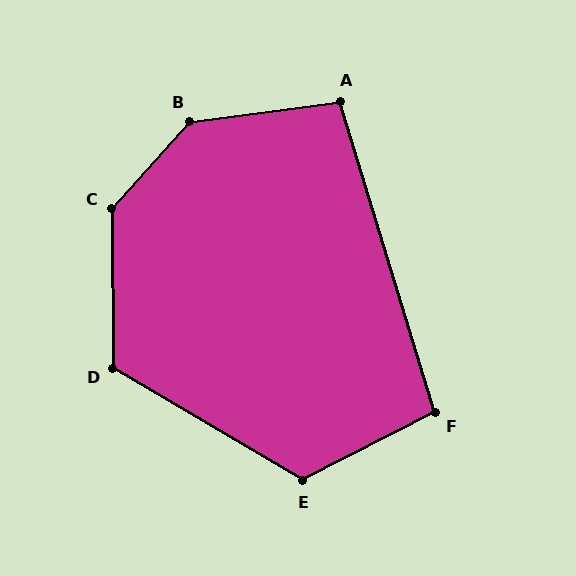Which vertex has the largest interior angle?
B, at approximately 139 degrees.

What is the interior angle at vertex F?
Approximately 100 degrees (obtuse).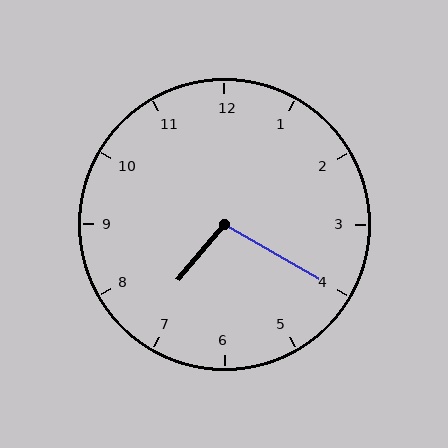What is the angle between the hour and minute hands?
Approximately 100 degrees.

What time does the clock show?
7:20.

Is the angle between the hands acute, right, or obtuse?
It is obtuse.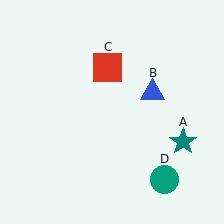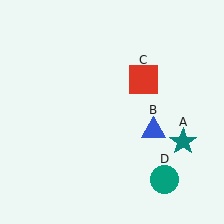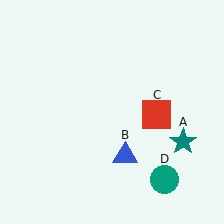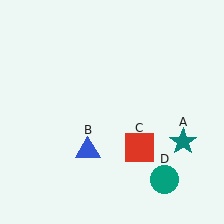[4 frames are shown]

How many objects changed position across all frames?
2 objects changed position: blue triangle (object B), red square (object C).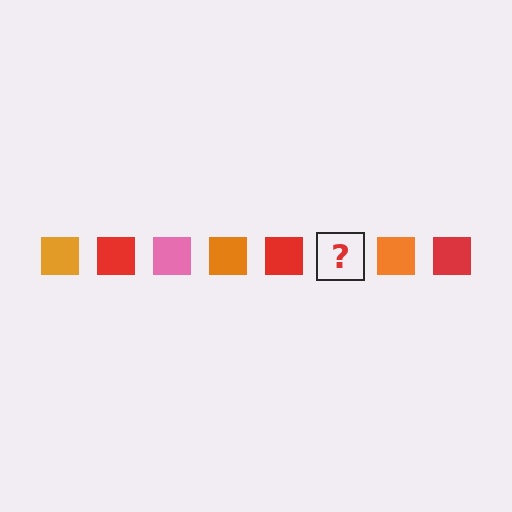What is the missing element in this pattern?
The missing element is a pink square.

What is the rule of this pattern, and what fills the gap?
The rule is that the pattern cycles through orange, red, pink squares. The gap should be filled with a pink square.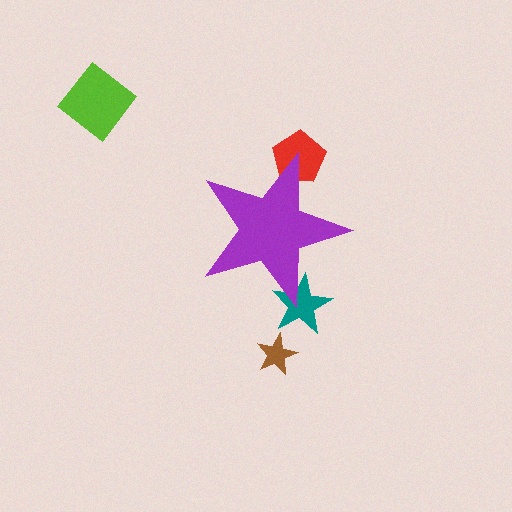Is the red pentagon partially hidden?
Yes, the red pentagon is partially hidden behind the purple star.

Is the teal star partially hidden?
Yes, the teal star is partially hidden behind the purple star.